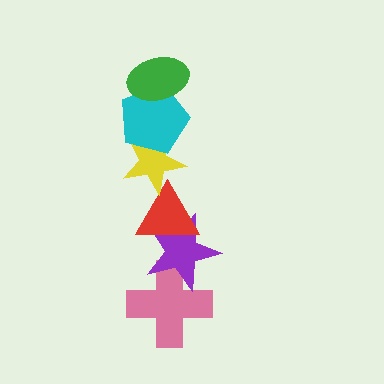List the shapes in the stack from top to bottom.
From top to bottom: the green ellipse, the cyan pentagon, the yellow star, the red triangle, the purple star, the pink cross.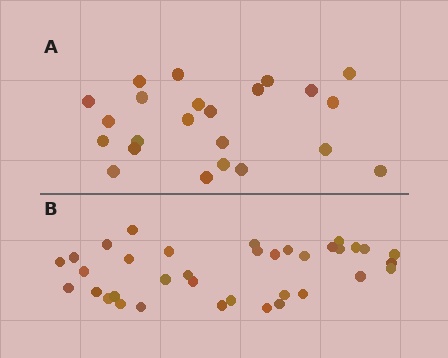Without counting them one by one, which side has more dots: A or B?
Region B (the bottom region) has more dots.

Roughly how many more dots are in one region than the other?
Region B has approximately 15 more dots than region A.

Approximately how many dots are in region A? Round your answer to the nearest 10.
About 20 dots. (The exact count is 23, which rounds to 20.)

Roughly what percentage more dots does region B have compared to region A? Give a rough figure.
About 55% more.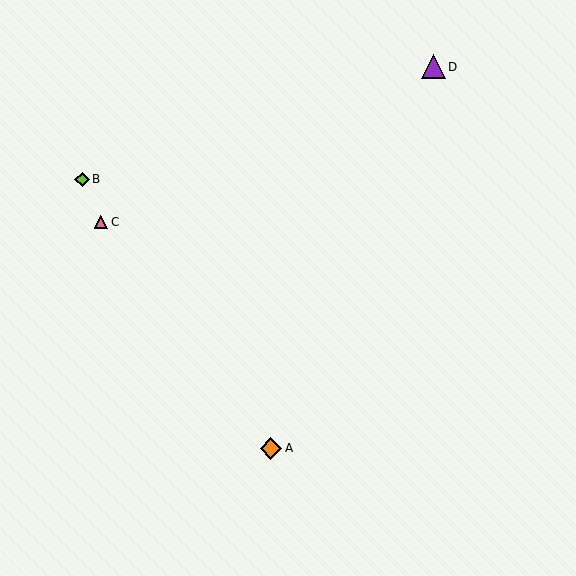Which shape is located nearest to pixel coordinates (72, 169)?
The lime diamond (labeled B) at (82, 179) is nearest to that location.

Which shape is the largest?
The purple triangle (labeled D) is the largest.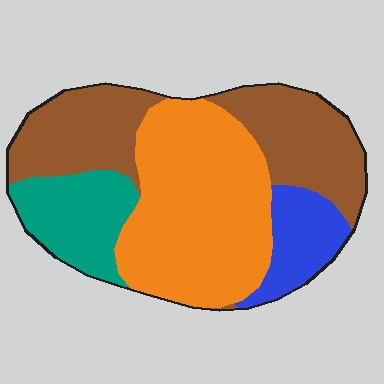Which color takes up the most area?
Orange, at roughly 40%.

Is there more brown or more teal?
Brown.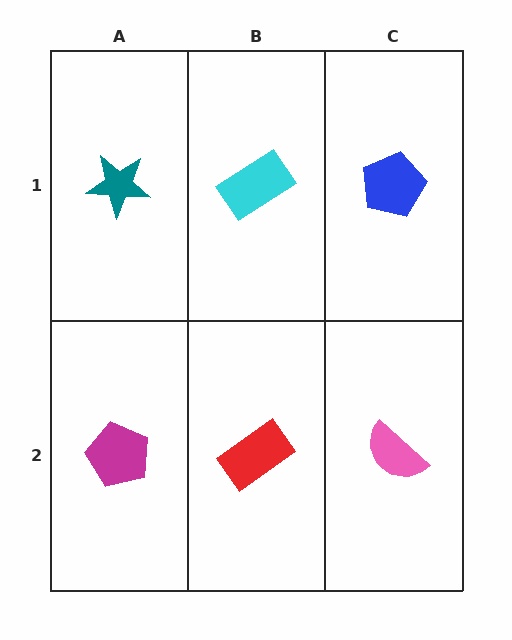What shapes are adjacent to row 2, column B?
A cyan rectangle (row 1, column B), a magenta pentagon (row 2, column A), a pink semicircle (row 2, column C).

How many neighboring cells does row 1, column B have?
3.